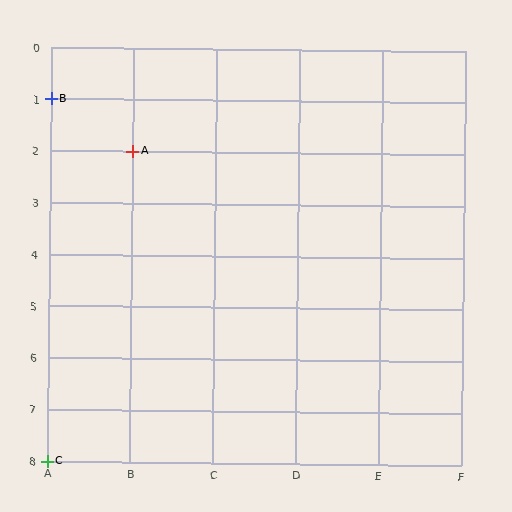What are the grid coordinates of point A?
Point A is at grid coordinates (B, 2).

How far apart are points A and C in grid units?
Points A and C are 1 column and 6 rows apart (about 6.1 grid units diagonally).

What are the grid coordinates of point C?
Point C is at grid coordinates (A, 8).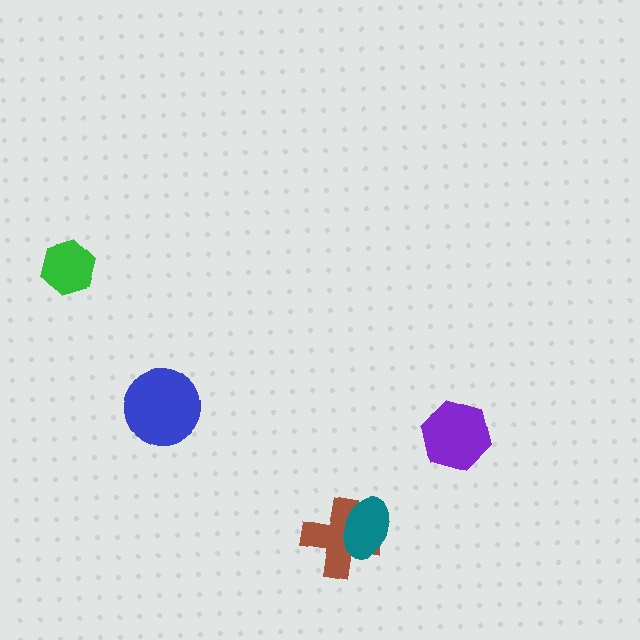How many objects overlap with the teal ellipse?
1 object overlaps with the teal ellipse.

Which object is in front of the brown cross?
The teal ellipse is in front of the brown cross.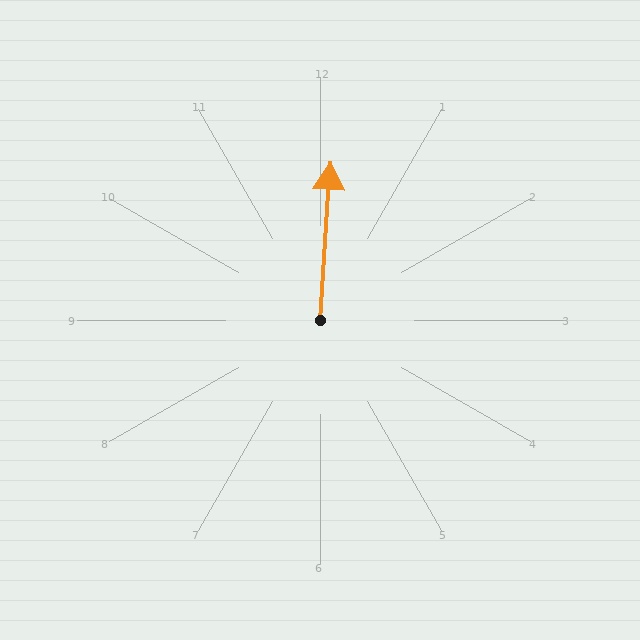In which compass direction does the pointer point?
North.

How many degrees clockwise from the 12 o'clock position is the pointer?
Approximately 4 degrees.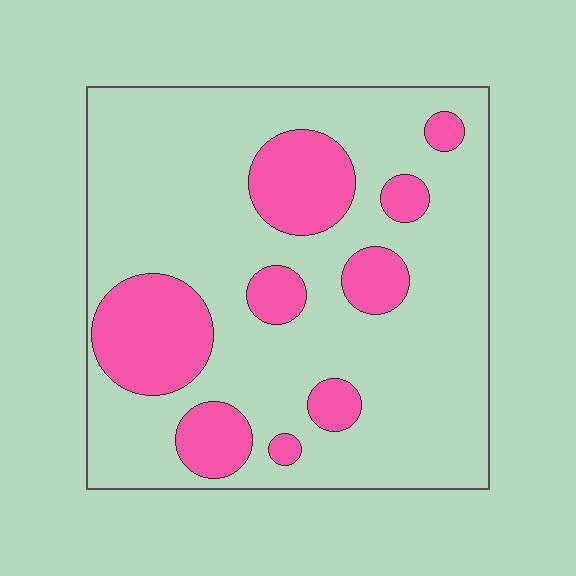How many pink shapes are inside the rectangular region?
9.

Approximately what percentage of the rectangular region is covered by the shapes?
Approximately 25%.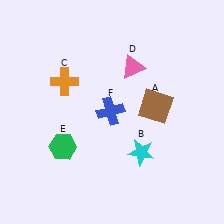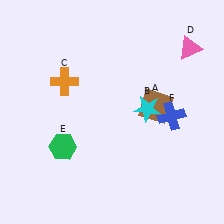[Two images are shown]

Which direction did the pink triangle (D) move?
The pink triangle (D) moved right.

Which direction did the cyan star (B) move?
The cyan star (B) moved up.